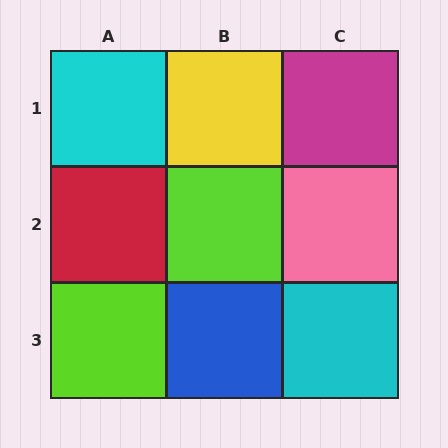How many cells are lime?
2 cells are lime.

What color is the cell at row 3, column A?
Lime.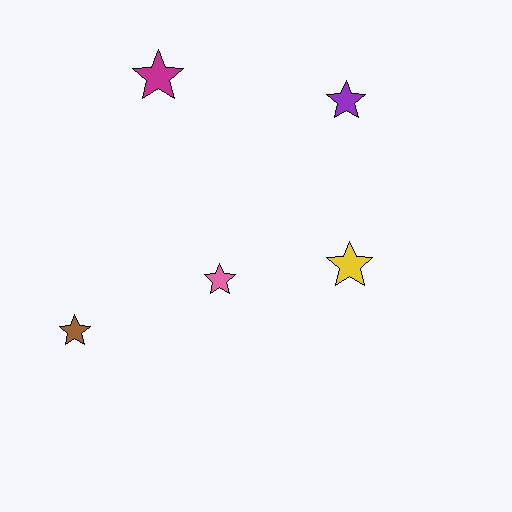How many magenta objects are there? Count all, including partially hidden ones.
There is 1 magenta object.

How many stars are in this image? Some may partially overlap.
There are 5 stars.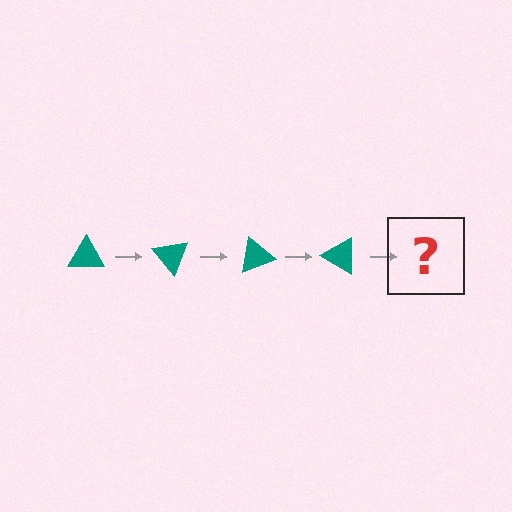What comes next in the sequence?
The next element should be a teal triangle rotated 200 degrees.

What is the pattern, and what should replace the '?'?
The pattern is that the triangle rotates 50 degrees each step. The '?' should be a teal triangle rotated 200 degrees.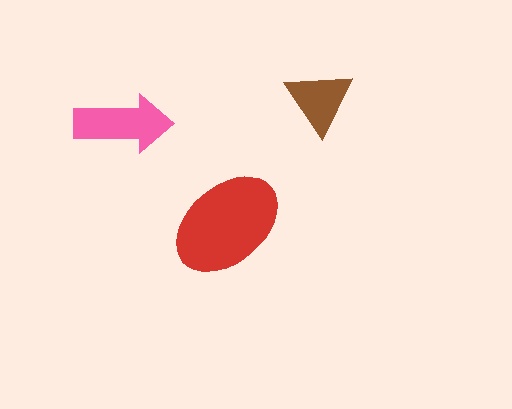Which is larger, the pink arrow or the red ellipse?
The red ellipse.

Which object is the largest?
The red ellipse.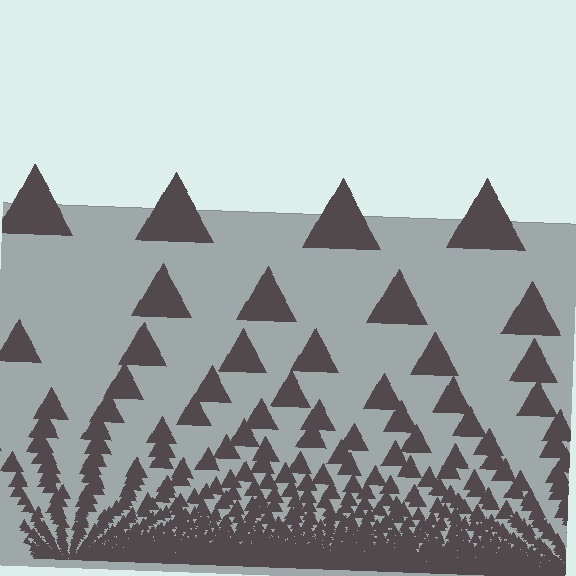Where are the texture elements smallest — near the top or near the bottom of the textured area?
Near the bottom.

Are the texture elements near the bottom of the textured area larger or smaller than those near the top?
Smaller. The gradient is inverted — elements near the bottom are smaller and denser.